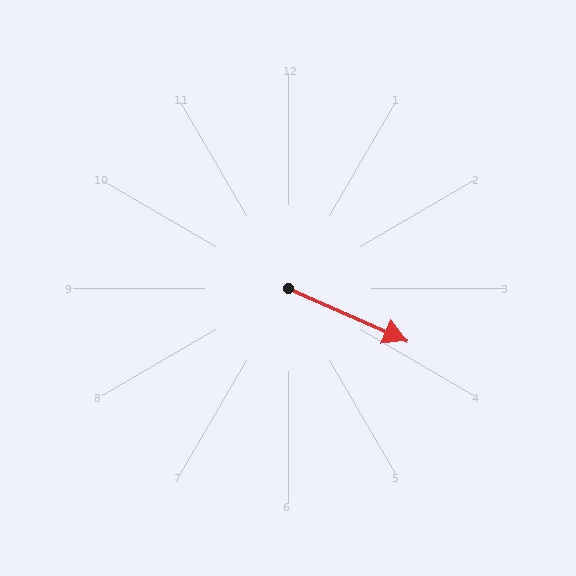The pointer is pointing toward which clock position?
Roughly 4 o'clock.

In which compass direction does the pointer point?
Southeast.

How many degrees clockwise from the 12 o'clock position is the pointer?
Approximately 114 degrees.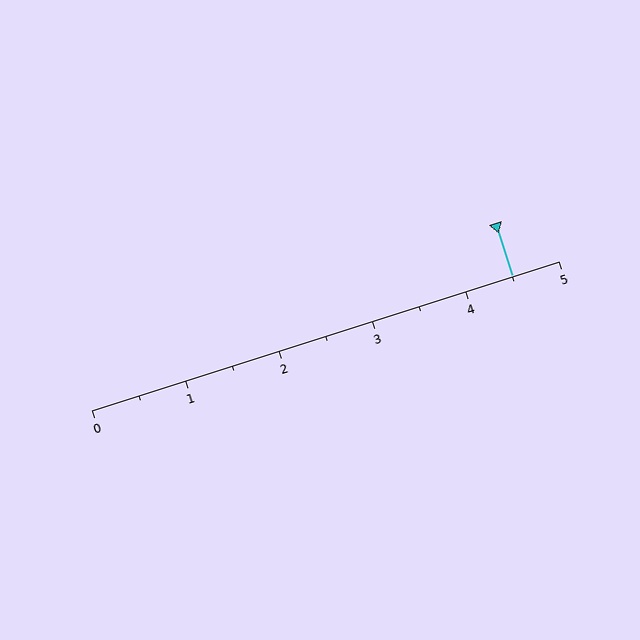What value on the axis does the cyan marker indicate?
The marker indicates approximately 4.5.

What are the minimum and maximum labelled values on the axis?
The axis runs from 0 to 5.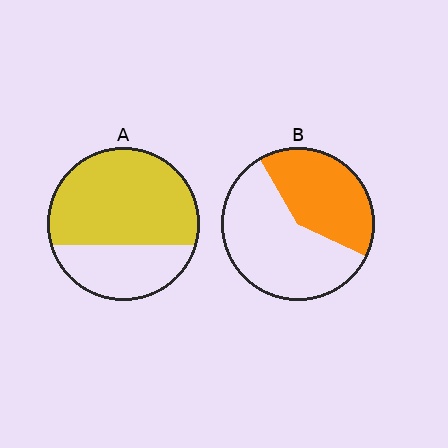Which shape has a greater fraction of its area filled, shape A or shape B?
Shape A.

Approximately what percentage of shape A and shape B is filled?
A is approximately 65% and B is approximately 40%.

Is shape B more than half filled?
No.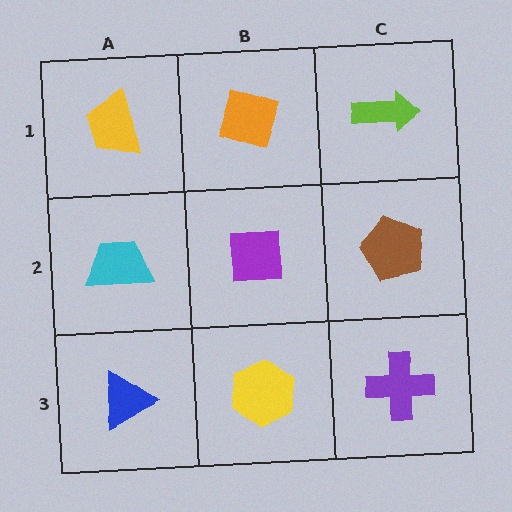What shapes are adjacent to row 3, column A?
A cyan trapezoid (row 2, column A), a yellow hexagon (row 3, column B).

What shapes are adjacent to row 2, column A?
A yellow trapezoid (row 1, column A), a blue triangle (row 3, column A), a purple square (row 2, column B).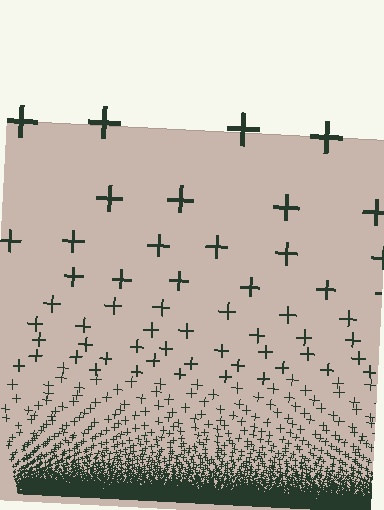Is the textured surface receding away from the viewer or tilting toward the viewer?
The surface appears to tilt toward the viewer. Texture elements get larger and sparser toward the top.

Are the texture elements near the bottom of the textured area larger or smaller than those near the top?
Smaller. The gradient is inverted — elements near the bottom are smaller and denser.